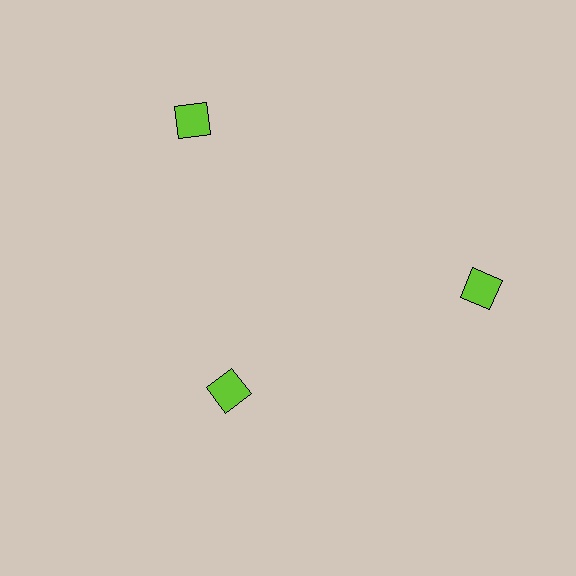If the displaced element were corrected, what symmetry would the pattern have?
It would have 3-fold rotational symmetry — the pattern would map onto itself every 120 degrees.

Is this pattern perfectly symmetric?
No. The 3 lime diamonds are arranged in a ring, but one element near the 7 o'clock position is pulled inward toward the center, breaking the 3-fold rotational symmetry.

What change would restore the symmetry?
The symmetry would be restored by moving it outward, back onto the ring so that all 3 diamonds sit at equal angles and equal distance from the center.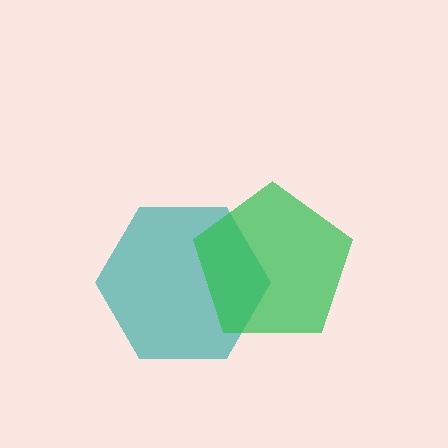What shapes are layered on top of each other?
The layered shapes are: a teal hexagon, a green pentagon.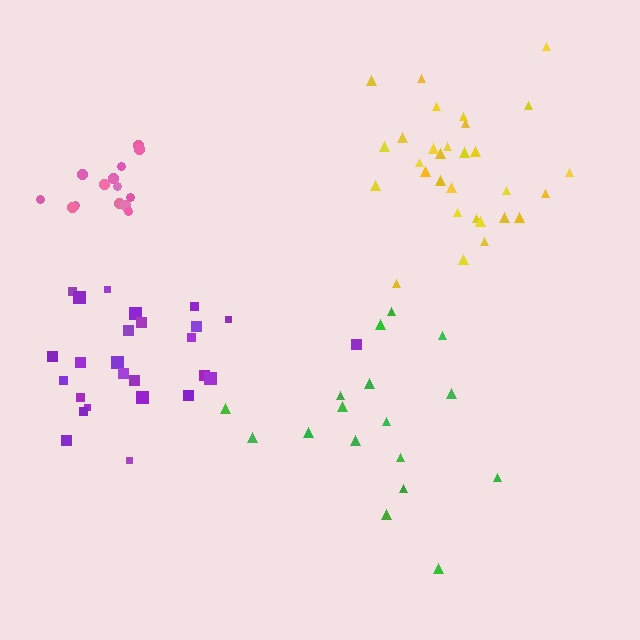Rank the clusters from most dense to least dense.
pink, yellow, purple, green.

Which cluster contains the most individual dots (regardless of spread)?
Yellow (30).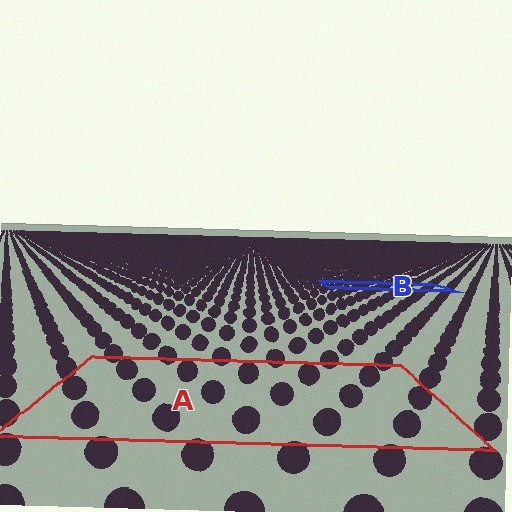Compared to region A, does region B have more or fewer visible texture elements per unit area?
Region B has more texture elements per unit area — they are packed more densely because it is farther away.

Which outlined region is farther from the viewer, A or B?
Region B is farther from the viewer — the texture elements inside it appear smaller and more densely packed.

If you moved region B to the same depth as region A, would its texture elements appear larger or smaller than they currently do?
They would appear larger. At a closer depth, the same texture elements are projected at a bigger on-screen size.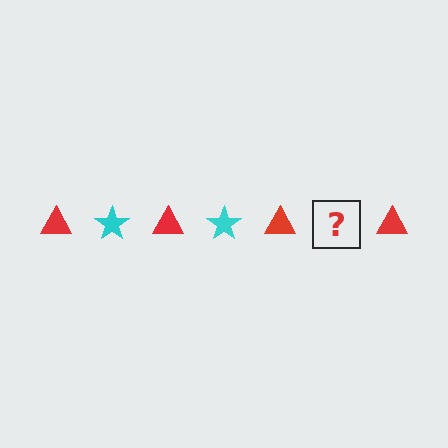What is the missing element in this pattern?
The missing element is a cyan star.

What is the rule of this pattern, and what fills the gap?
The rule is that the pattern alternates between red triangle and cyan star. The gap should be filled with a cyan star.